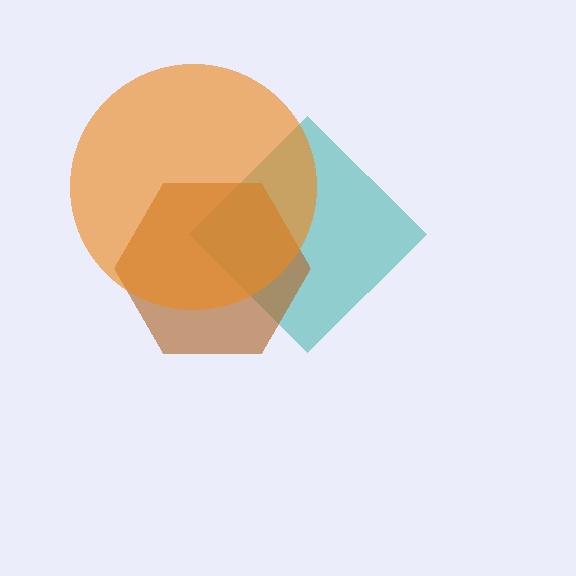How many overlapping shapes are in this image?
There are 3 overlapping shapes in the image.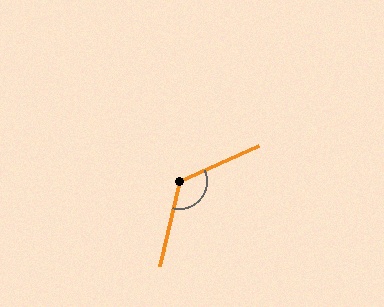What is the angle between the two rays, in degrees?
Approximately 127 degrees.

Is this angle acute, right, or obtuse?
It is obtuse.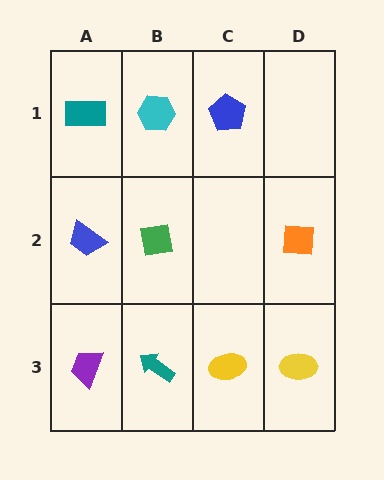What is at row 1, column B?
A cyan hexagon.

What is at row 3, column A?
A purple trapezoid.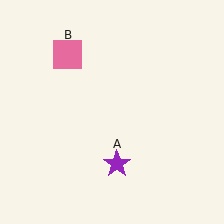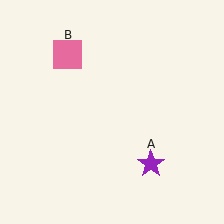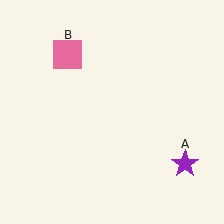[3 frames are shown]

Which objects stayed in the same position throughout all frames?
Pink square (object B) remained stationary.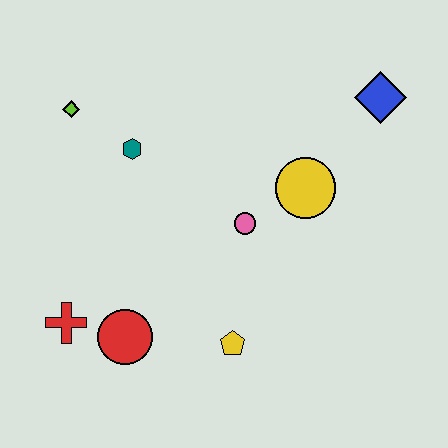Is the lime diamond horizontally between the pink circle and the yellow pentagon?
No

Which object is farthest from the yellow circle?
The red cross is farthest from the yellow circle.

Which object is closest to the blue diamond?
The yellow circle is closest to the blue diamond.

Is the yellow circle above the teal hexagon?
No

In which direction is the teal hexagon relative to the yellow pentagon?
The teal hexagon is above the yellow pentagon.